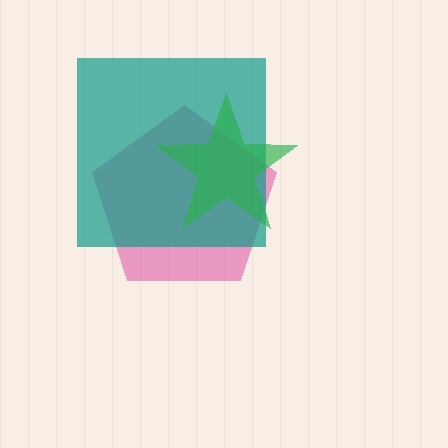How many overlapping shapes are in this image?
There are 3 overlapping shapes in the image.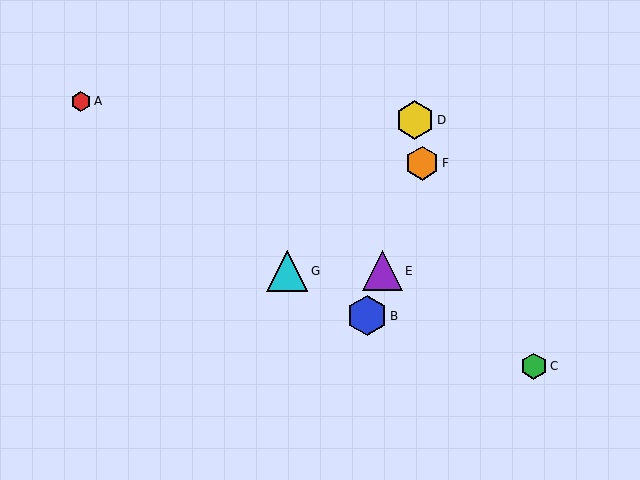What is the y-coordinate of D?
Object D is at y≈120.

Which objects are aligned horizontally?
Objects E, G are aligned horizontally.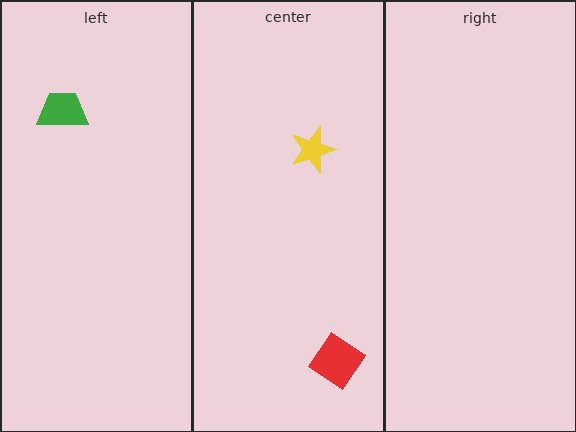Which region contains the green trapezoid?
The left region.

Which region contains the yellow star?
The center region.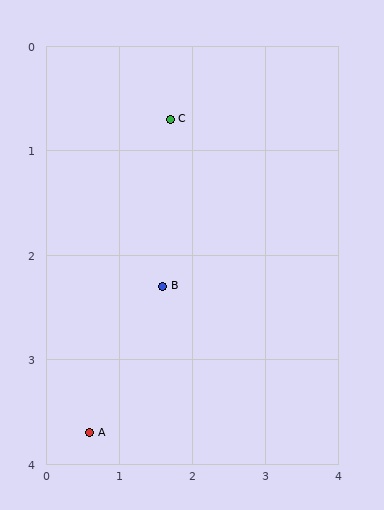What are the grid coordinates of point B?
Point B is at approximately (1.6, 2.3).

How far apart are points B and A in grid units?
Points B and A are about 1.7 grid units apart.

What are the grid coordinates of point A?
Point A is at approximately (0.6, 3.7).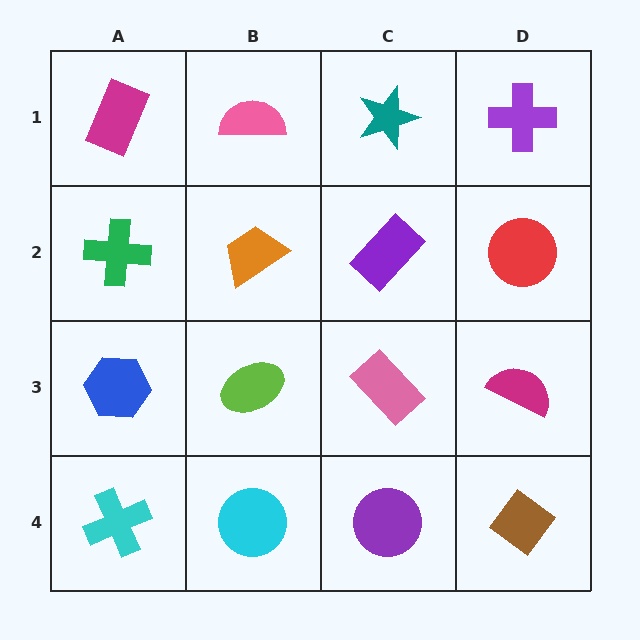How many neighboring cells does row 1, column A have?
2.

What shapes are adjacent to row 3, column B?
An orange trapezoid (row 2, column B), a cyan circle (row 4, column B), a blue hexagon (row 3, column A), a pink rectangle (row 3, column C).